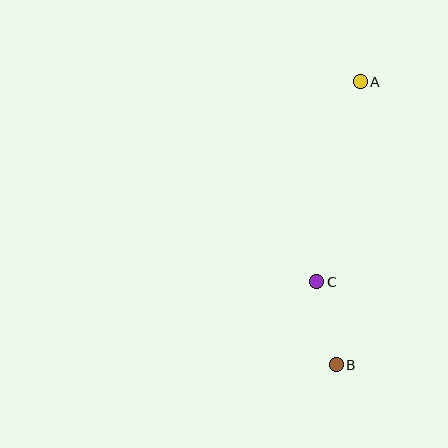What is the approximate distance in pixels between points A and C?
The distance between A and C is approximately 204 pixels.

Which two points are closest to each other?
Points B and C are closest to each other.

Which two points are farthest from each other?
Points A and B are farthest from each other.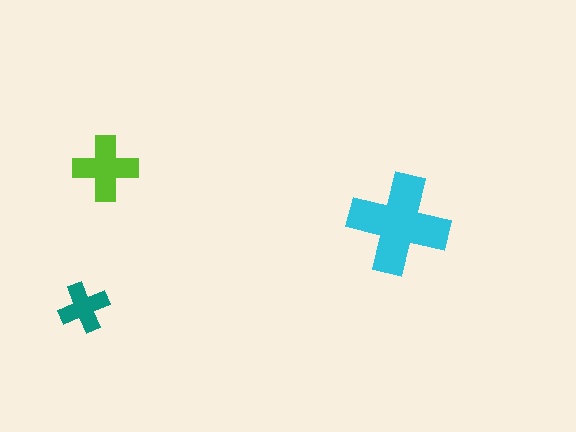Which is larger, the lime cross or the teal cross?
The lime one.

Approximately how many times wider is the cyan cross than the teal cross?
About 2 times wider.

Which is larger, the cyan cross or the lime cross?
The cyan one.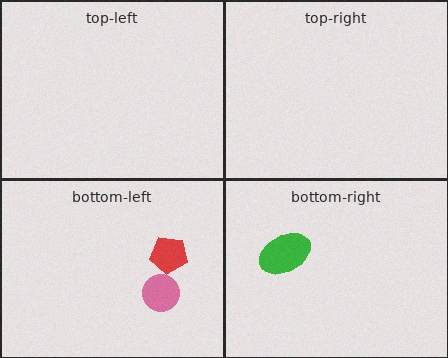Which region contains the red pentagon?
The bottom-left region.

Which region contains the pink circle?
The bottom-left region.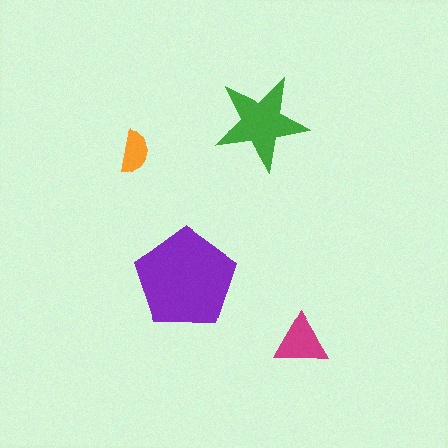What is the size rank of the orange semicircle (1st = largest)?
4th.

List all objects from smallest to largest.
The orange semicircle, the magenta triangle, the green star, the purple pentagon.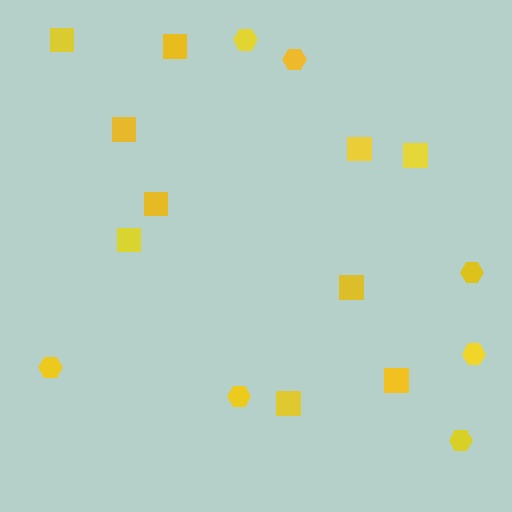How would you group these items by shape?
There are 2 groups: one group of squares (10) and one group of hexagons (7).